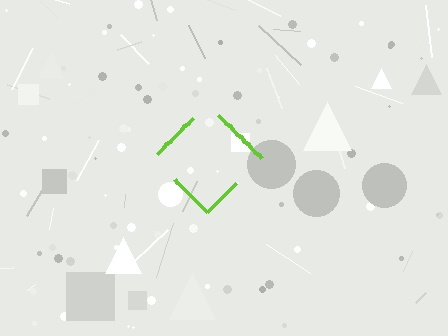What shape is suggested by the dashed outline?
The dashed outline suggests a diamond.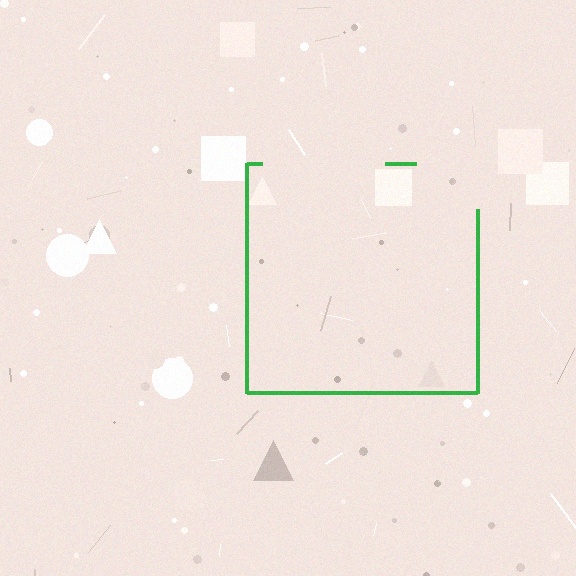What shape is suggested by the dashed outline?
The dashed outline suggests a square.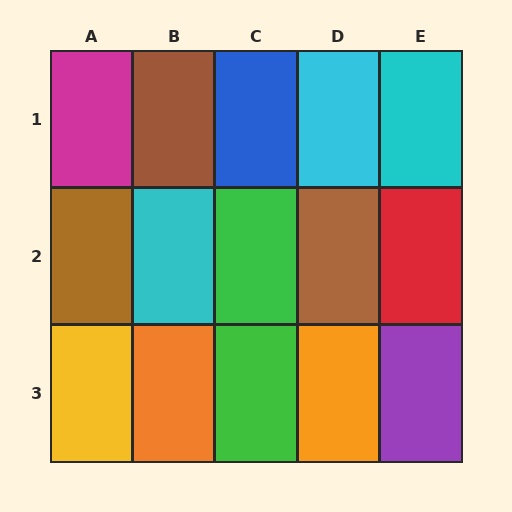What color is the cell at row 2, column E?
Red.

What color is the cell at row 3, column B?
Orange.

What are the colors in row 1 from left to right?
Magenta, brown, blue, cyan, cyan.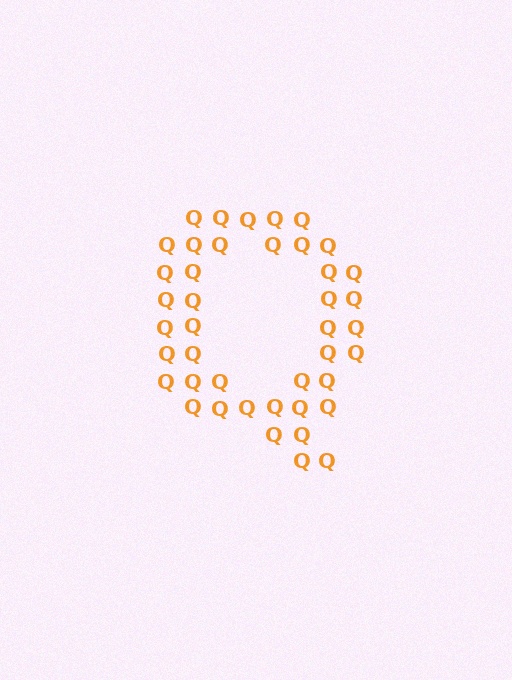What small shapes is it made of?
It is made of small letter Q's.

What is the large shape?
The large shape is the letter Q.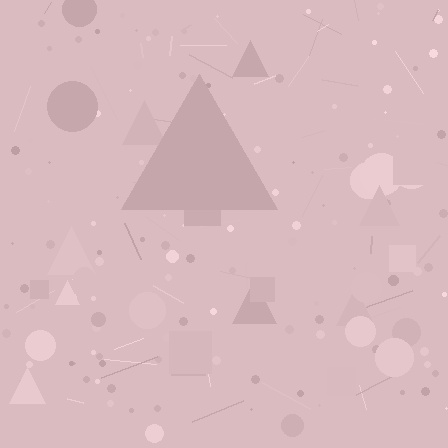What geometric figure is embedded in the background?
A triangle is embedded in the background.